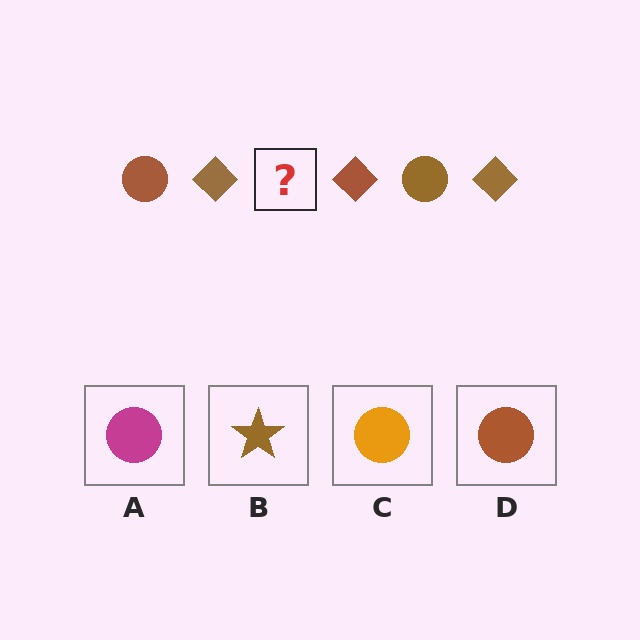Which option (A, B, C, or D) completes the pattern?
D.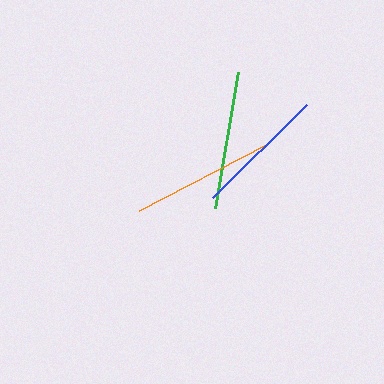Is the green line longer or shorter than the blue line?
The green line is longer than the blue line.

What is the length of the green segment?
The green segment is approximately 138 pixels long.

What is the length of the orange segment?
The orange segment is approximately 143 pixels long.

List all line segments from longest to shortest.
From longest to shortest: orange, green, blue.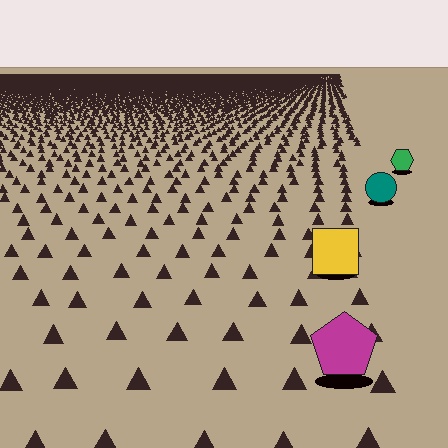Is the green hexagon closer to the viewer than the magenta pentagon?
No. The magenta pentagon is closer — you can tell from the texture gradient: the ground texture is coarser near it.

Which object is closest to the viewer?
The magenta pentagon is closest. The texture marks near it are larger and more spread out.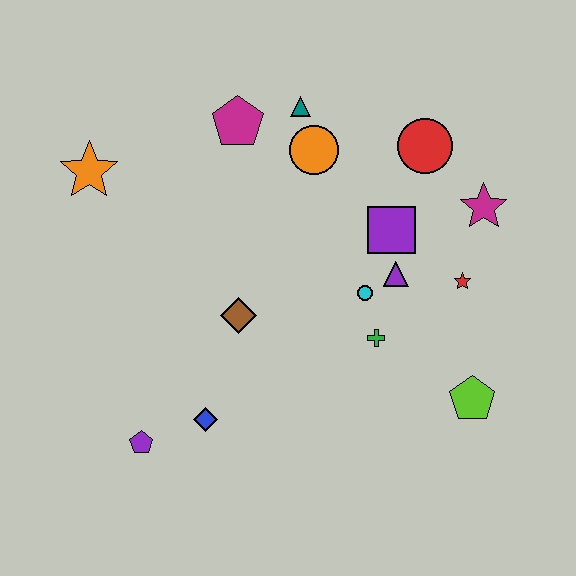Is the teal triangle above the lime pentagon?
Yes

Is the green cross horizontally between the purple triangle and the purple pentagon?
Yes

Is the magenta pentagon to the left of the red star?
Yes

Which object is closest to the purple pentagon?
The blue diamond is closest to the purple pentagon.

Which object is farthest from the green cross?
The orange star is farthest from the green cross.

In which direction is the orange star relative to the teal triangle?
The orange star is to the left of the teal triangle.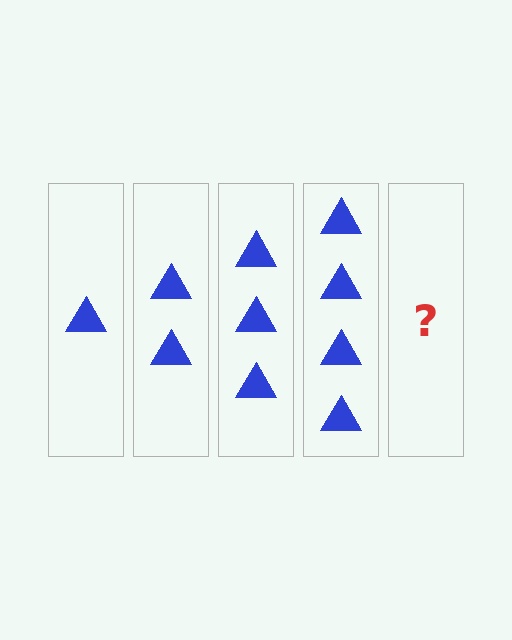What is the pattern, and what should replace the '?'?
The pattern is that each step adds one more triangle. The '?' should be 5 triangles.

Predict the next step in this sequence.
The next step is 5 triangles.